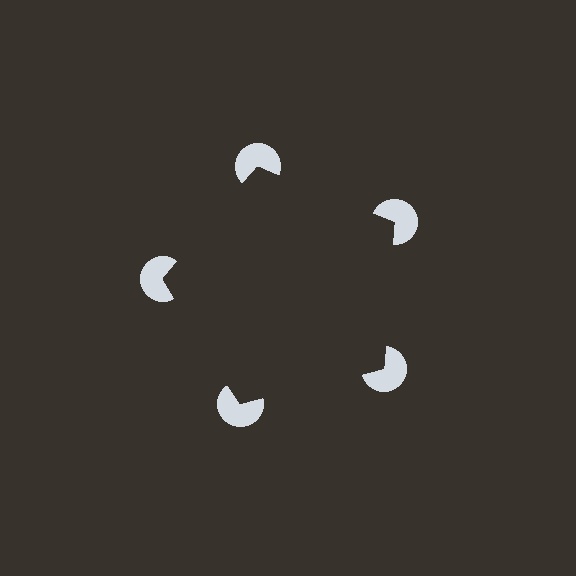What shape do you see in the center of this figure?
An illusory pentagon — its edges are inferred from the aligned wedge cuts in the pac-man discs, not physically drawn.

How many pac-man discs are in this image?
There are 5 — one at each vertex of the illusory pentagon.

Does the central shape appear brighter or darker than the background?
It typically appears slightly darker than the background, even though no actual brightness change is drawn.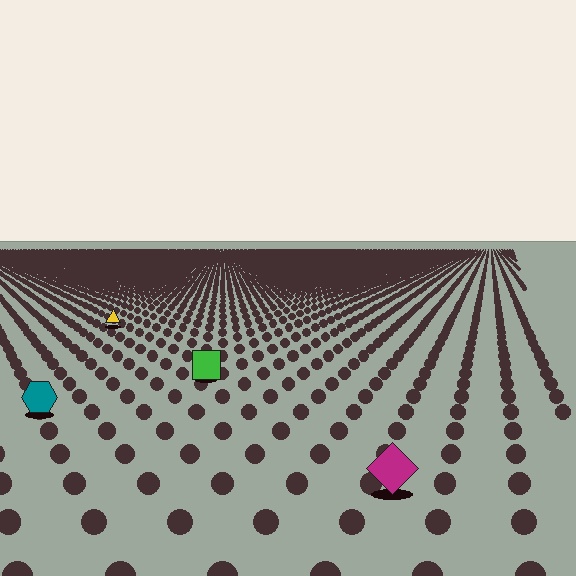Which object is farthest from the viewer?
The yellow triangle is farthest from the viewer. It appears smaller and the ground texture around it is denser.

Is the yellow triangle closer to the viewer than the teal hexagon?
No. The teal hexagon is closer — you can tell from the texture gradient: the ground texture is coarser near it.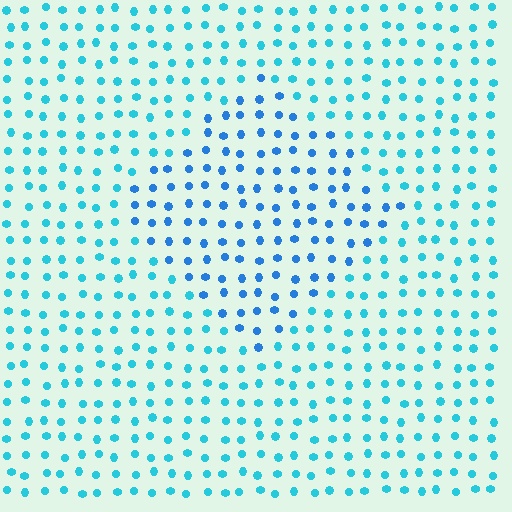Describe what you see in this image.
The image is filled with small cyan elements in a uniform arrangement. A diamond-shaped region is visible where the elements are tinted to a slightly different hue, forming a subtle color boundary.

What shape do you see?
I see a diamond.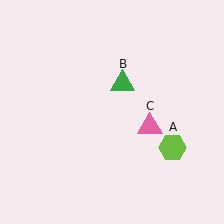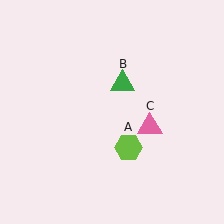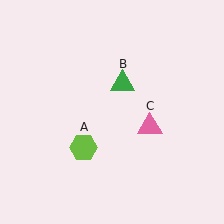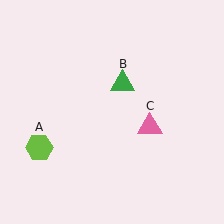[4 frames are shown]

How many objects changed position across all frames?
1 object changed position: lime hexagon (object A).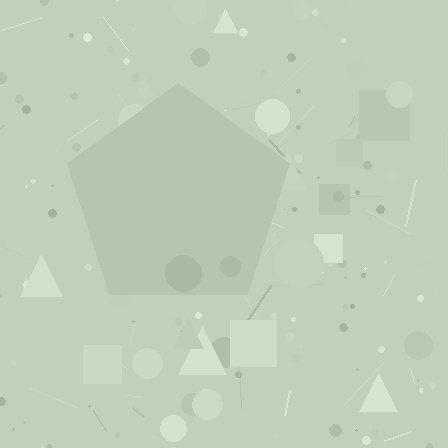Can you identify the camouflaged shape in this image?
The camouflaged shape is a pentagon.